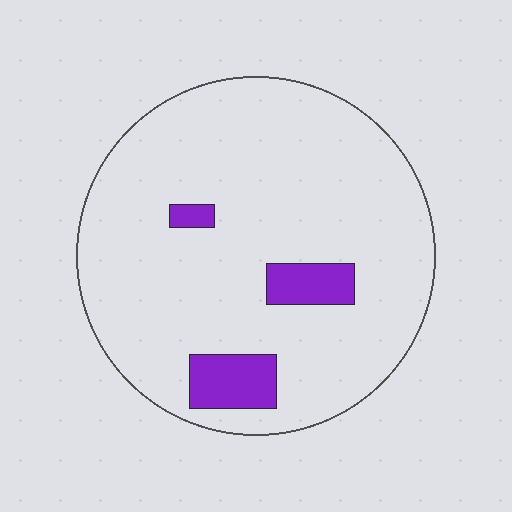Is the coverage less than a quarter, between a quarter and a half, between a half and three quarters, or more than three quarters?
Less than a quarter.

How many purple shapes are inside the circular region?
3.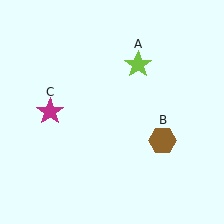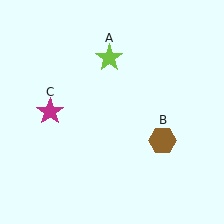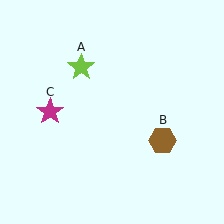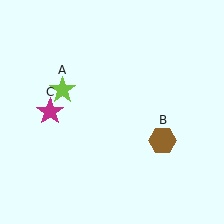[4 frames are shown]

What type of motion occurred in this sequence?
The lime star (object A) rotated counterclockwise around the center of the scene.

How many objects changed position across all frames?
1 object changed position: lime star (object A).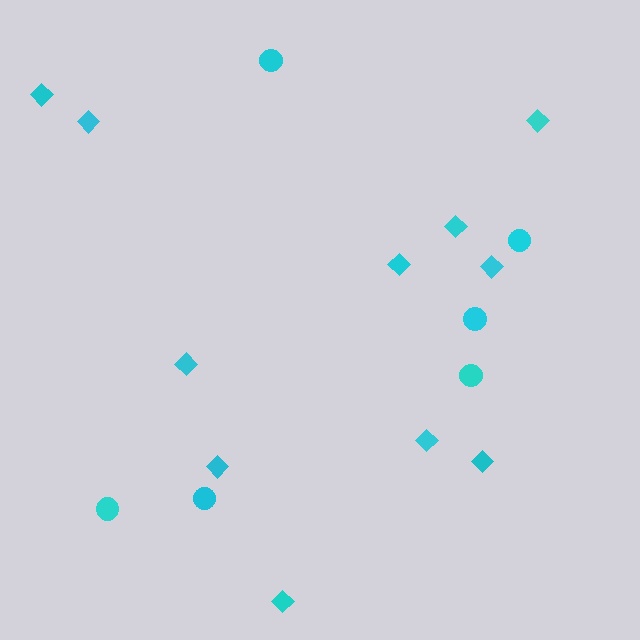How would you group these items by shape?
There are 2 groups: one group of circles (6) and one group of diamonds (11).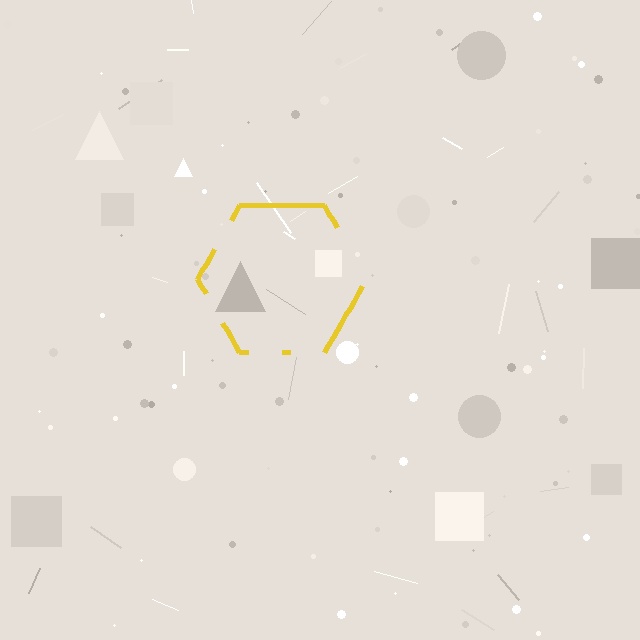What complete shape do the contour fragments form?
The contour fragments form a hexagon.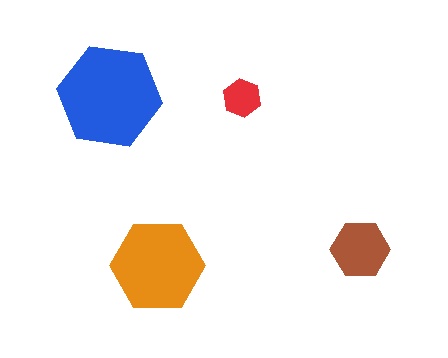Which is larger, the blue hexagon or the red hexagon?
The blue one.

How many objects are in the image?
There are 4 objects in the image.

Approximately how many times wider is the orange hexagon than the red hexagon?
About 2.5 times wider.